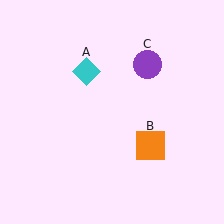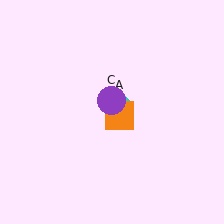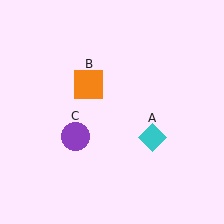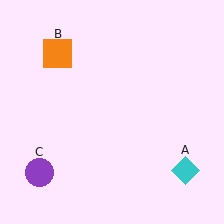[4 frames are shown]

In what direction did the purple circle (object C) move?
The purple circle (object C) moved down and to the left.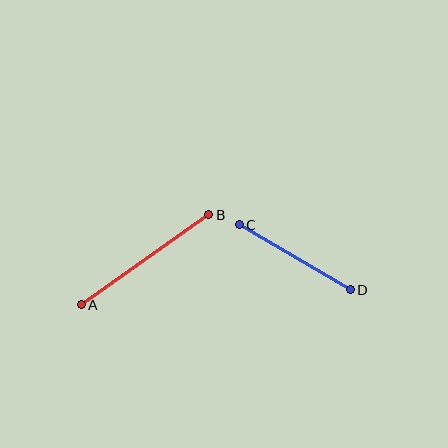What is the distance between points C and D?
The distance is approximately 129 pixels.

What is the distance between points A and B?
The distance is approximately 156 pixels.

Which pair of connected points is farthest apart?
Points A and B are farthest apart.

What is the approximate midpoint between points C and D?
The midpoint is at approximately (295, 257) pixels.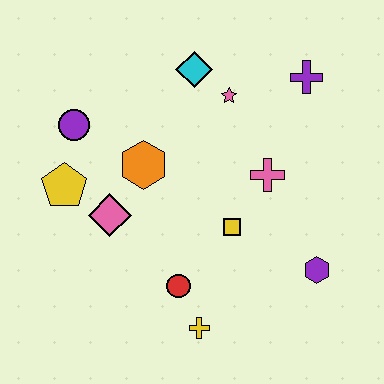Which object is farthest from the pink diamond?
The purple cross is farthest from the pink diamond.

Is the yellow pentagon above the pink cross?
No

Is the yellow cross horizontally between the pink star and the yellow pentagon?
Yes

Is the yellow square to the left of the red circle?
No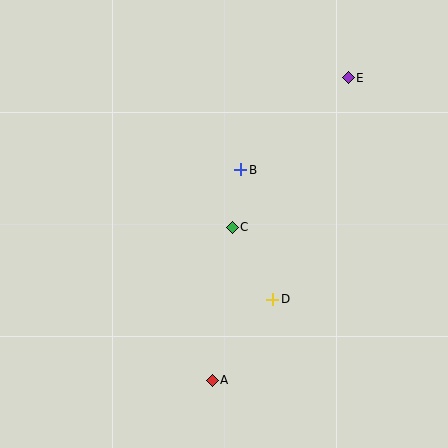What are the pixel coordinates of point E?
Point E is at (348, 78).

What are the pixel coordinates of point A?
Point A is at (212, 380).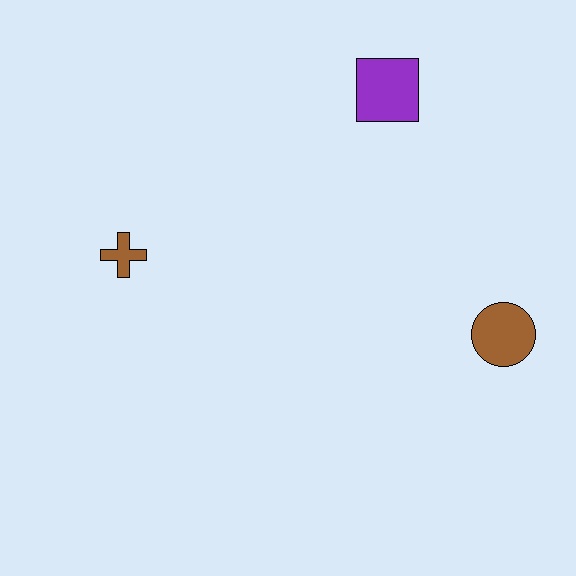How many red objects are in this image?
There are no red objects.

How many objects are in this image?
There are 3 objects.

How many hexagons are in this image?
There are no hexagons.